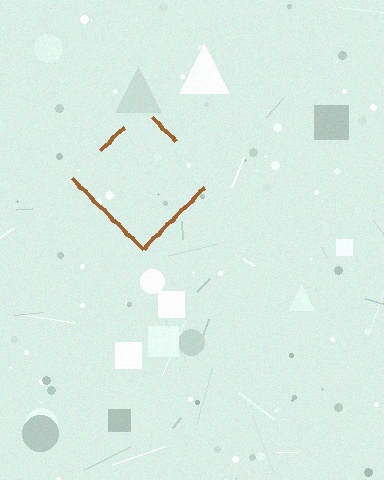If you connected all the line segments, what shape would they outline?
They would outline a diamond.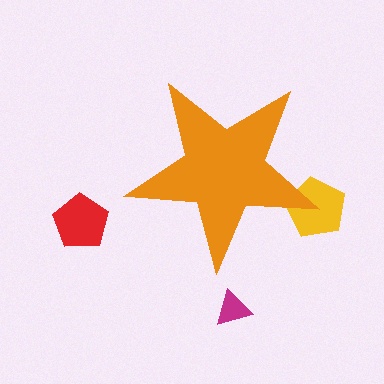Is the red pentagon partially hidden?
No, the red pentagon is fully visible.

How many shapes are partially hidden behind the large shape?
1 shape is partially hidden.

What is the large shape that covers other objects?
An orange star.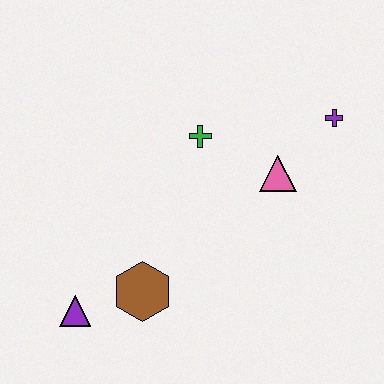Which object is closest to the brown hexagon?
The purple triangle is closest to the brown hexagon.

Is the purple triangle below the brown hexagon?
Yes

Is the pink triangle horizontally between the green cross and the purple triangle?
No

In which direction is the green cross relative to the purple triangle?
The green cross is above the purple triangle.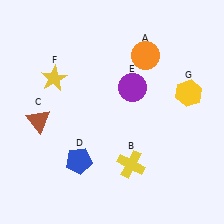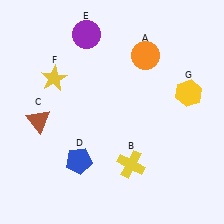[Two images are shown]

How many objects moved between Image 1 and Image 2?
1 object moved between the two images.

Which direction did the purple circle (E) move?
The purple circle (E) moved up.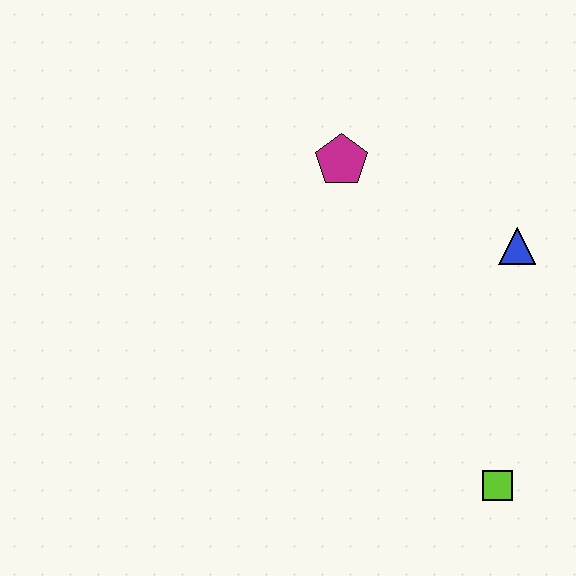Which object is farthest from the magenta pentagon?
The lime square is farthest from the magenta pentagon.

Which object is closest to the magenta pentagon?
The blue triangle is closest to the magenta pentagon.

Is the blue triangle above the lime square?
Yes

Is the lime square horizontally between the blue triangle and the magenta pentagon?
Yes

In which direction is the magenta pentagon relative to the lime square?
The magenta pentagon is above the lime square.